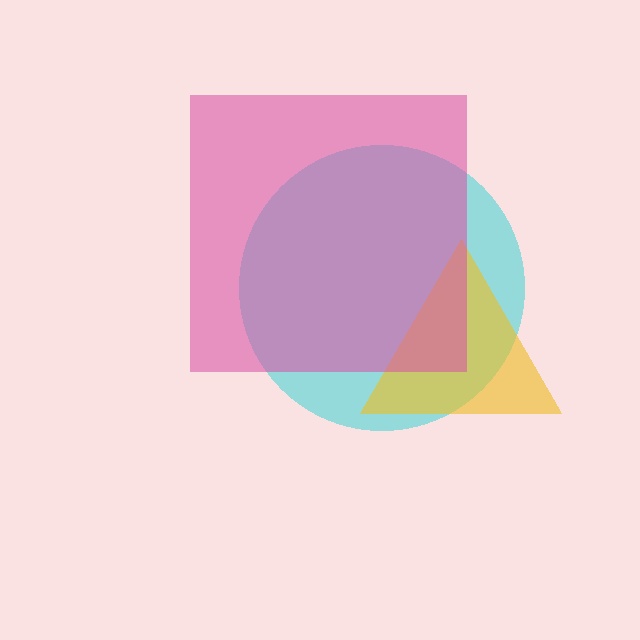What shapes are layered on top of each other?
The layered shapes are: a cyan circle, a yellow triangle, a pink square.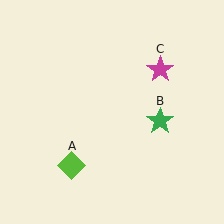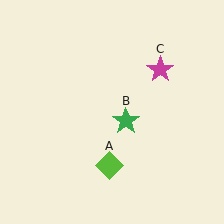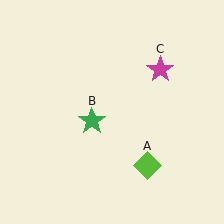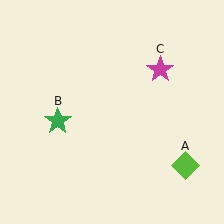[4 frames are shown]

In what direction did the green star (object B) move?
The green star (object B) moved left.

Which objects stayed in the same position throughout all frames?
Magenta star (object C) remained stationary.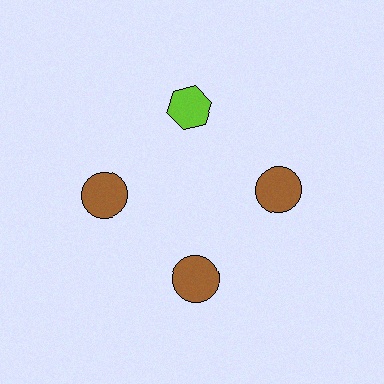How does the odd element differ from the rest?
It differs in both color (lime instead of brown) and shape (hexagon instead of circle).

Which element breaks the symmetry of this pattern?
The lime hexagon at roughly the 12 o'clock position breaks the symmetry. All other shapes are brown circles.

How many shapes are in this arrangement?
There are 4 shapes arranged in a ring pattern.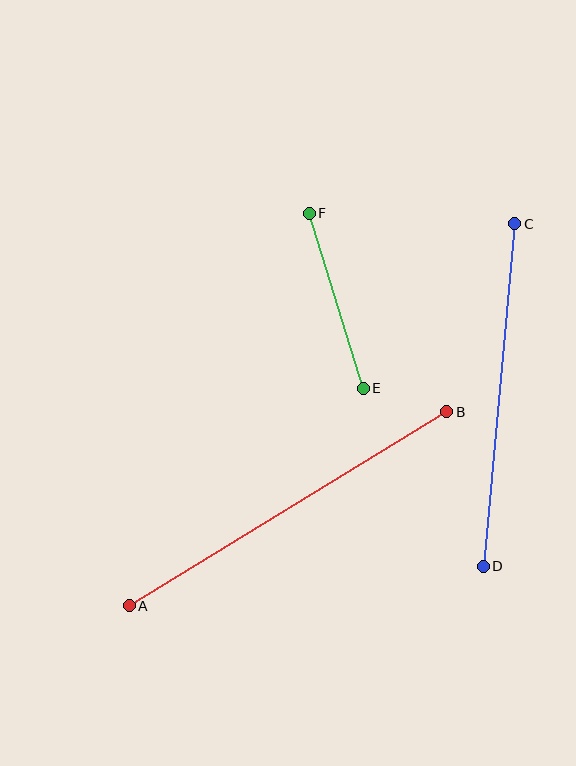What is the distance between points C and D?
The distance is approximately 344 pixels.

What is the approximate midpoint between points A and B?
The midpoint is at approximately (288, 509) pixels.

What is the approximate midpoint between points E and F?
The midpoint is at approximately (336, 301) pixels.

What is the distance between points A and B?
The distance is approximately 372 pixels.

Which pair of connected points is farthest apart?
Points A and B are farthest apart.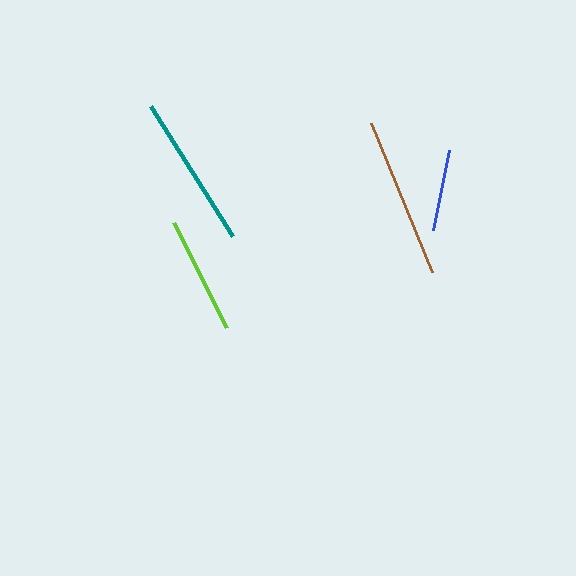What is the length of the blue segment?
The blue segment is approximately 82 pixels long.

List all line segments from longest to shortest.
From longest to shortest: brown, teal, lime, blue.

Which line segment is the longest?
The brown line is the longest at approximately 161 pixels.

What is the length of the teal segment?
The teal segment is approximately 153 pixels long.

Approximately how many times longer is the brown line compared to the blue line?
The brown line is approximately 2.0 times the length of the blue line.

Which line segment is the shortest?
The blue line is the shortest at approximately 82 pixels.